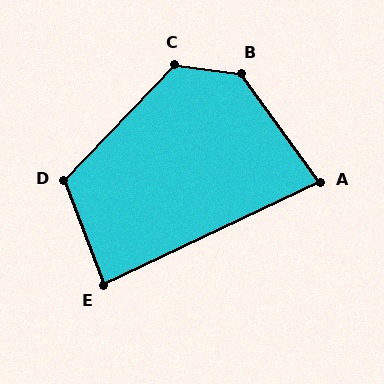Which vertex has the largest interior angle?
B, at approximately 133 degrees.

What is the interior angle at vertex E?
Approximately 85 degrees (approximately right).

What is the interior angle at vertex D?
Approximately 116 degrees (obtuse).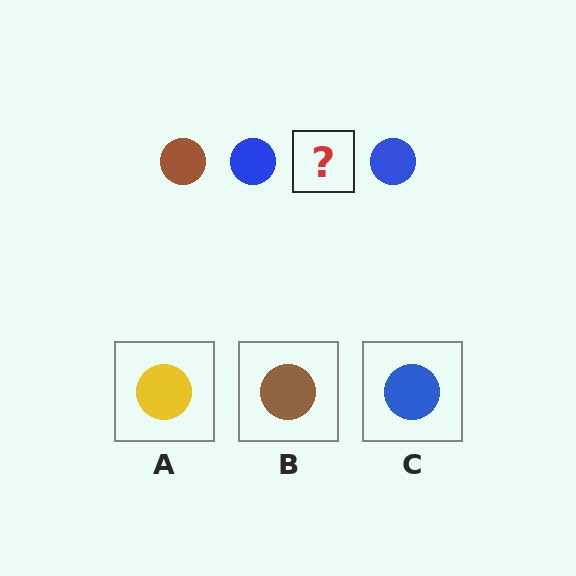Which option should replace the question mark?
Option B.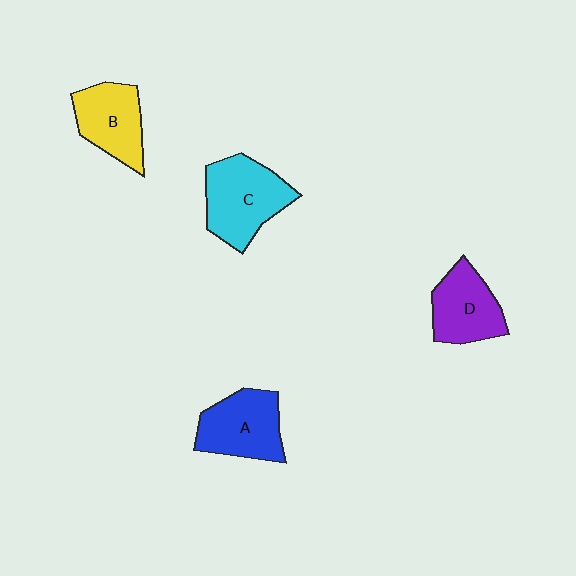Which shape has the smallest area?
Shape D (purple).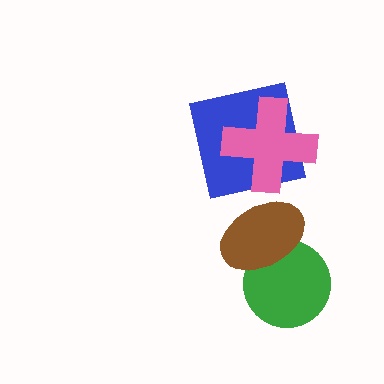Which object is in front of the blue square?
The pink cross is in front of the blue square.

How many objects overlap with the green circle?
1 object overlaps with the green circle.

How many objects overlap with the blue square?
1 object overlaps with the blue square.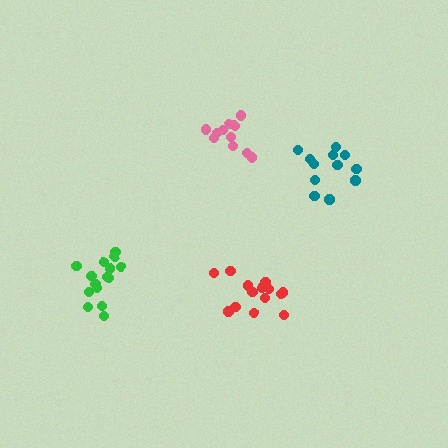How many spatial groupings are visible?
There are 4 spatial groupings.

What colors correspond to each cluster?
The clusters are colored: red, pink, green, teal.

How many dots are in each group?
Group 1: 14 dots, Group 2: 11 dots, Group 3: 15 dots, Group 4: 12 dots (52 total).